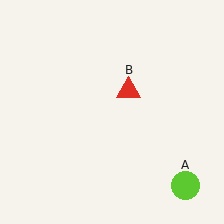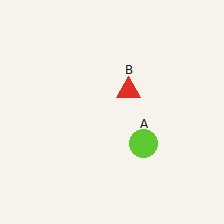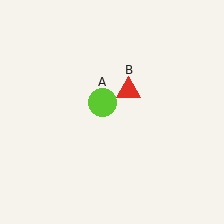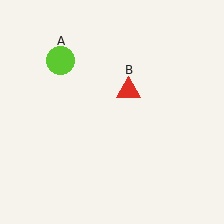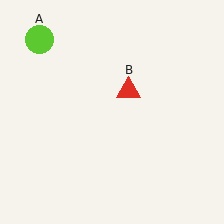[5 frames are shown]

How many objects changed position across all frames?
1 object changed position: lime circle (object A).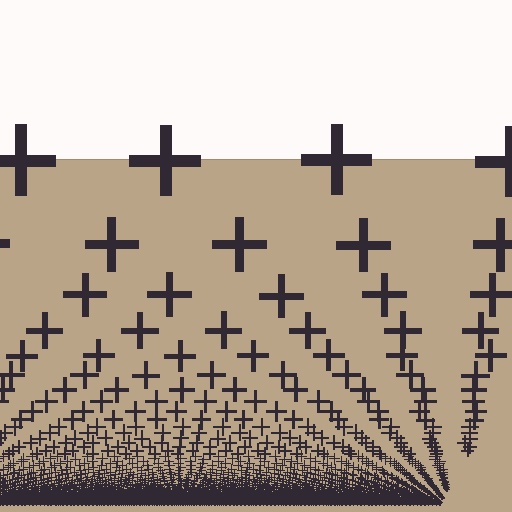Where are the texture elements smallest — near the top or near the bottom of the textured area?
Near the bottom.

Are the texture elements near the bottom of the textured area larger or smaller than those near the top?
Smaller. The gradient is inverted — elements near the bottom are smaller and denser.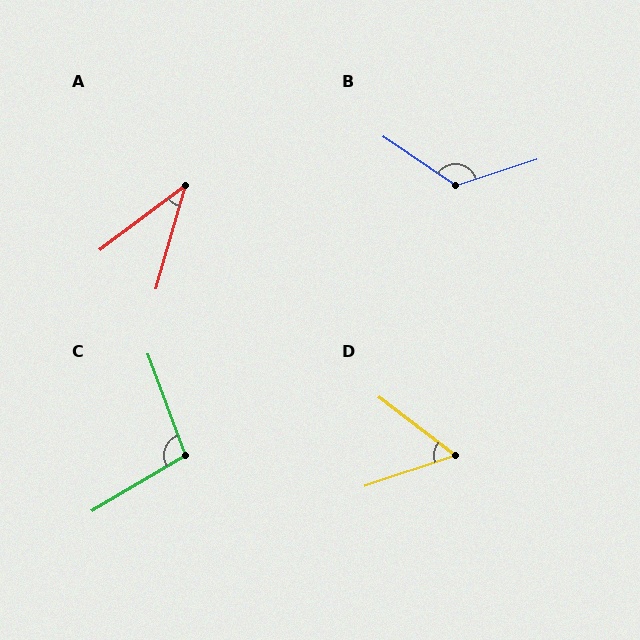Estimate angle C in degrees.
Approximately 100 degrees.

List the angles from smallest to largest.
A (37°), D (56°), C (100°), B (128°).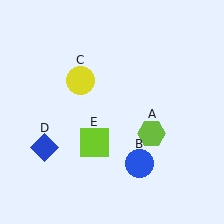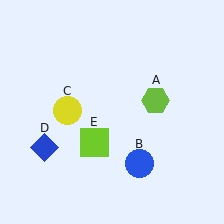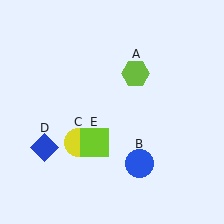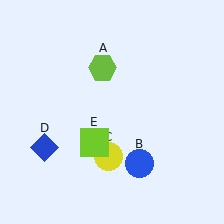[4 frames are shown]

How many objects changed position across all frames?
2 objects changed position: lime hexagon (object A), yellow circle (object C).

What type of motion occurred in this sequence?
The lime hexagon (object A), yellow circle (object C) rotated counterclockwise around the center of the scene.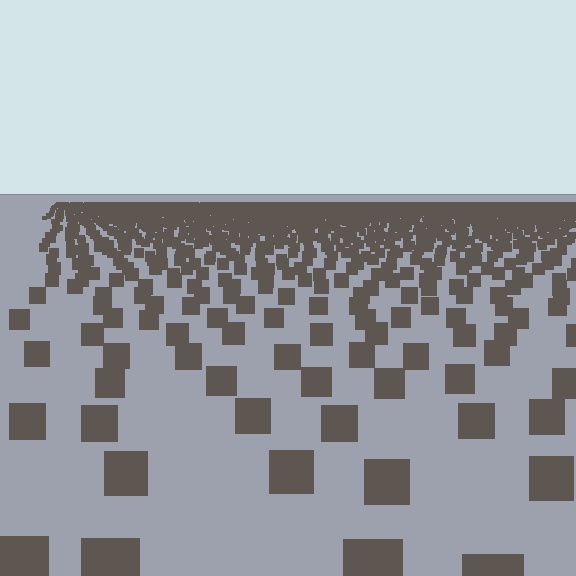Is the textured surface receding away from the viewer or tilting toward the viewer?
The surface is receding away from the viewer. Texture elements get smaller and denser toward the top.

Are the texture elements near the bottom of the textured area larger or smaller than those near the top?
Larger. Near the bottom, elements are closer to the viewer and appear at a bigger on-screen size.